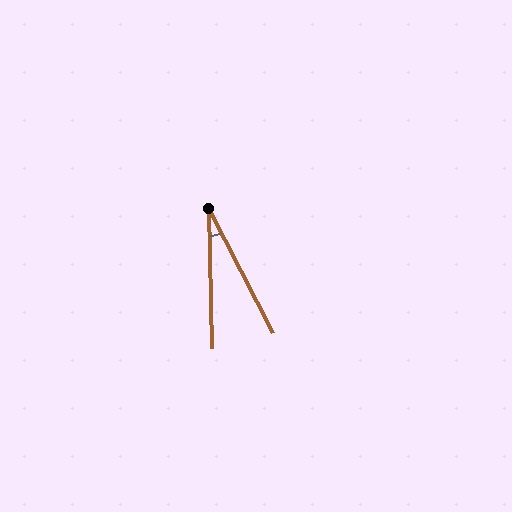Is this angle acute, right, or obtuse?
It is acute.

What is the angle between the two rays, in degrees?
Approximately 26 degrees.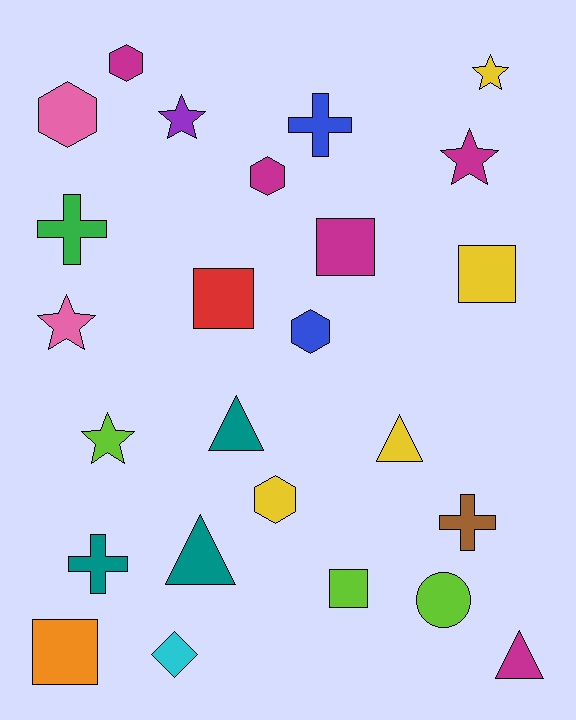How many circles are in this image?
There is 1 circle.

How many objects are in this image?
There are 25 objects.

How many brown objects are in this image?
There is 1 brown object.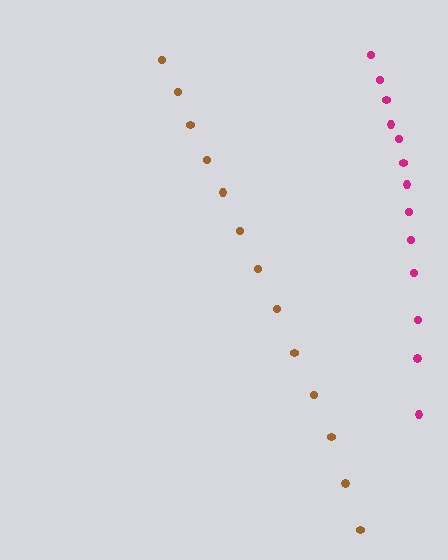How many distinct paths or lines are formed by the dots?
There are 2 distinct paths.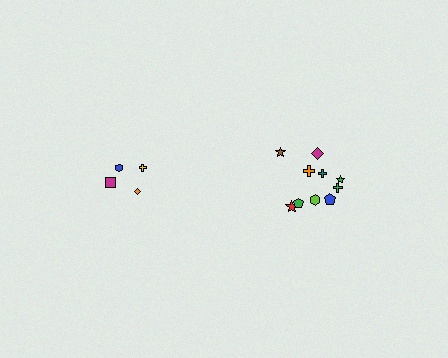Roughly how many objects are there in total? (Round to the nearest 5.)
Roughly 15 objects in total.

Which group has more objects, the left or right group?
The right group.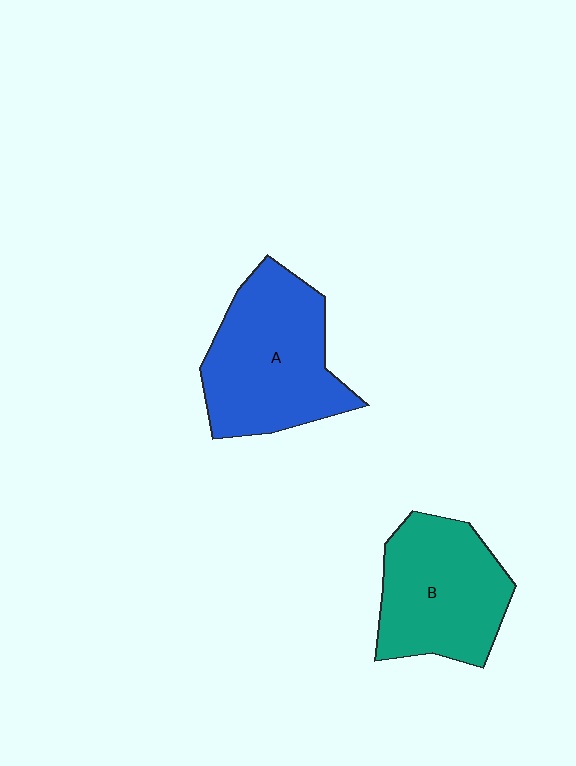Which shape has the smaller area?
Shape B (teal).